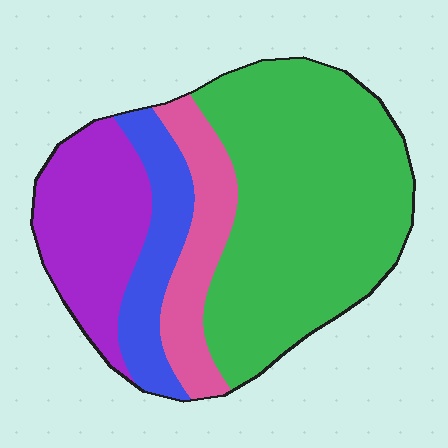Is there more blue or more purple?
Purple.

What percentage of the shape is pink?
Pink takes up about one eighth (1/8) of the shape.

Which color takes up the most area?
Green, at roughly 50%.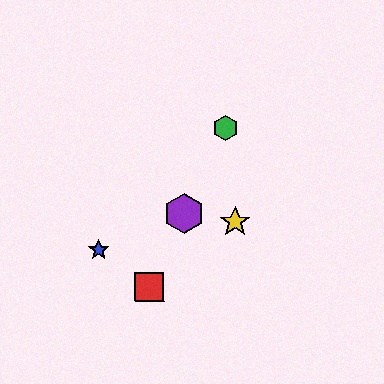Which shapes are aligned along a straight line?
The red square, the green hexagon, the purple hexagon are aligned along a straight line.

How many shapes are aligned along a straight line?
3 shapes (the red square, the green hexagon, the purple hexagon) are aligned along a straight line.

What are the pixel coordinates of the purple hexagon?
The purple hexagon is at (184, 214).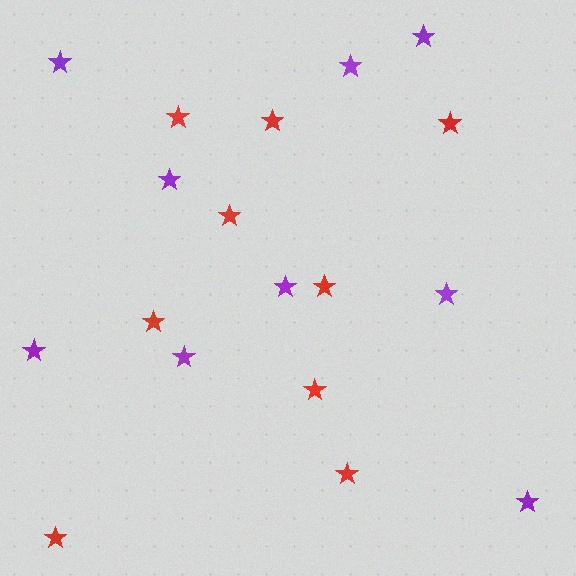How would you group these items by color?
There are 2 groups: one group of red stars (9) and one group of purple stars (9).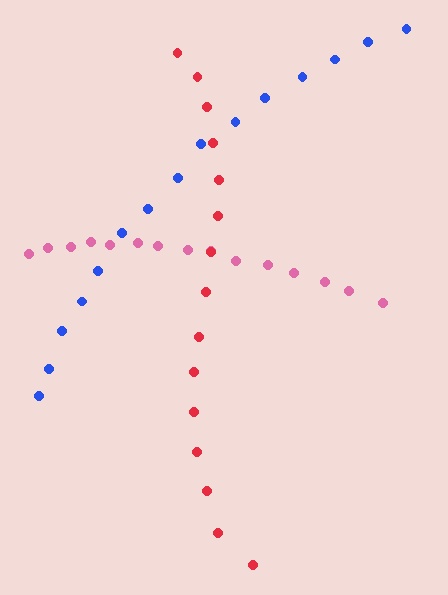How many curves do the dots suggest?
There are 3 distinct paths.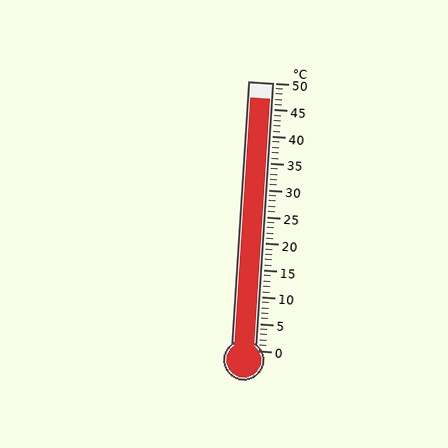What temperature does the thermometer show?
The thermometer shows approximately 47°C.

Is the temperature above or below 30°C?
The temperature is above 30°C.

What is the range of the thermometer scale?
The thermometer scale ranges from 0°C to 50°C.